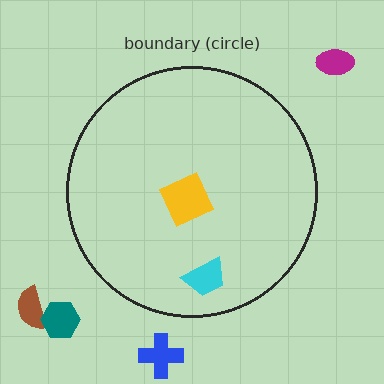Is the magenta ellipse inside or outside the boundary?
Outside.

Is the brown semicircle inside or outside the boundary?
Outside.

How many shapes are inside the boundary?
2 inside, 4 outside.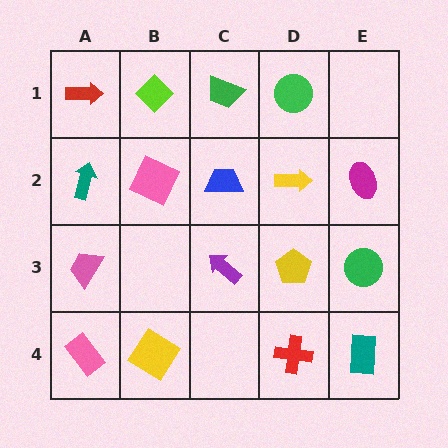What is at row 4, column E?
A teal rectangle.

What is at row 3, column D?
A yellow pentagon.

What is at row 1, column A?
A red arrow.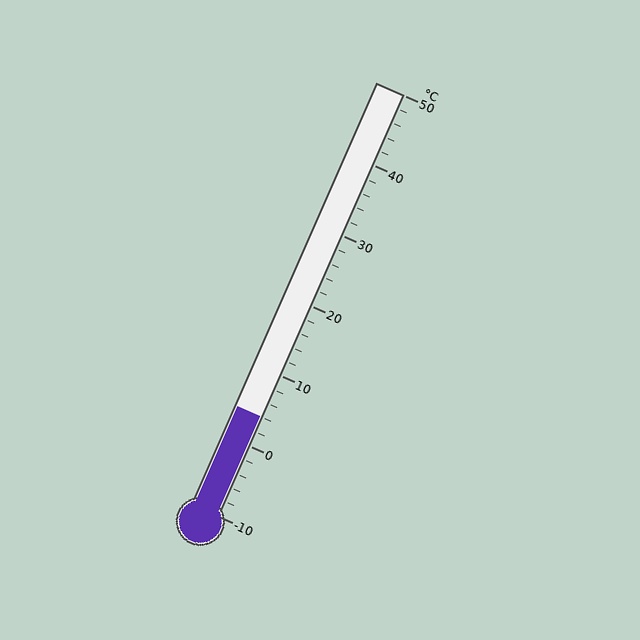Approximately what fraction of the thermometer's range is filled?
The thermometer is filled to approximately 25% of its range.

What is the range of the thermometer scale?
The thermometer scale ranges from -10°C to 50°C.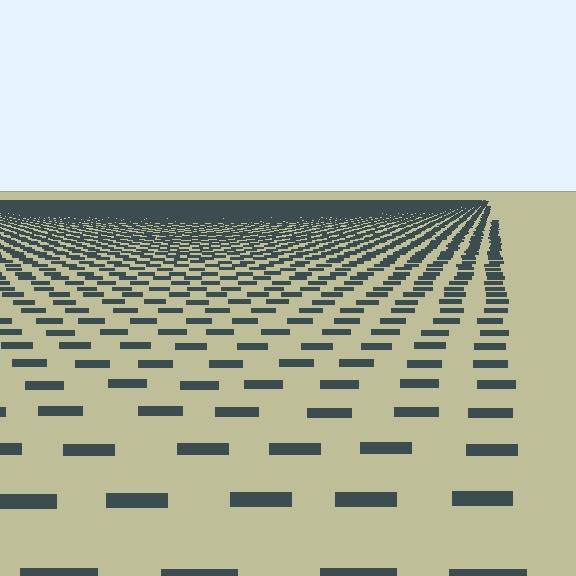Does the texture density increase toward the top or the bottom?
Density increases toward the top.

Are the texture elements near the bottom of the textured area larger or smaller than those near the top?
Larger. Near the bottom, elements are closer to the viewer and appear at a bigger on-screen size.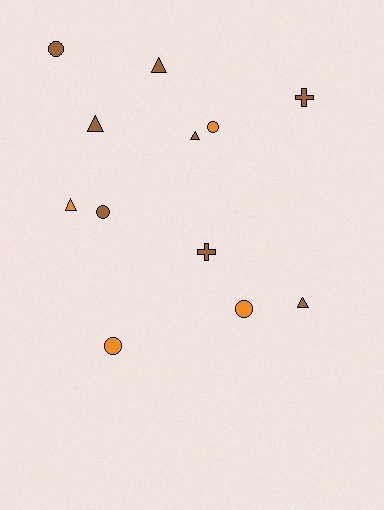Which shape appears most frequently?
Circle, with 5 objects.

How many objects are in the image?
There are 12 objects.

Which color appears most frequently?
Brown, with 8 objects.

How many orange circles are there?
There are 3 orange circles.